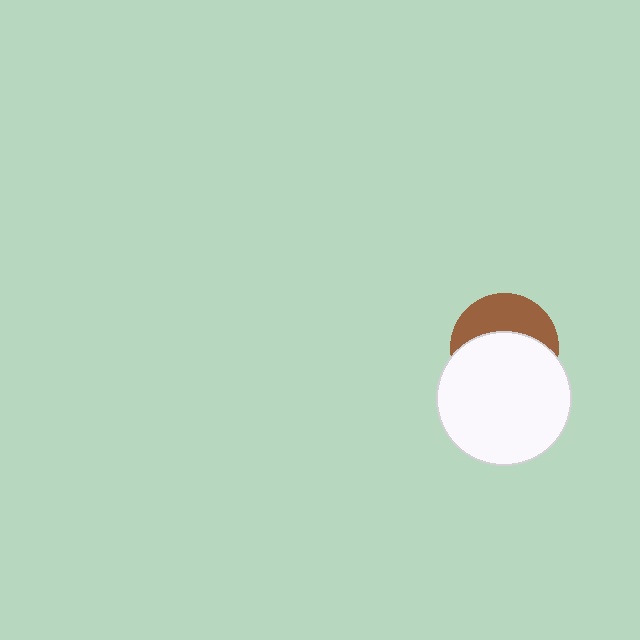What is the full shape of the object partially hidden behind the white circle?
The partially hidden object is a brown circle.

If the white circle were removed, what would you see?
You would see the complete brown circle.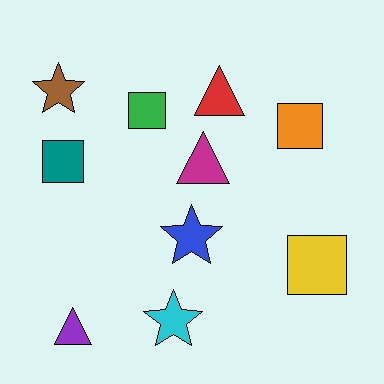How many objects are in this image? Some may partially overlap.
There are 10 objects.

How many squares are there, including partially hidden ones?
There are 4 squares.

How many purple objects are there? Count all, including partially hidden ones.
There is 1 purple object.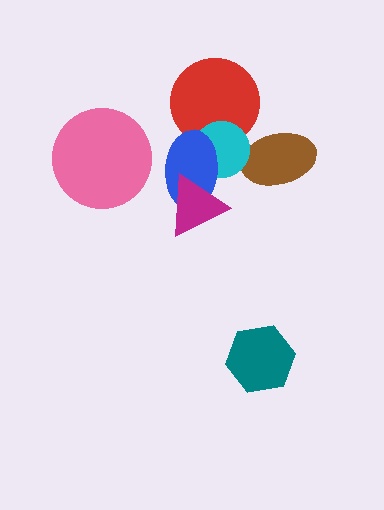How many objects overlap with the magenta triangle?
1 object overlaps with the magenta triangle.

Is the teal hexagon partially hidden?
No, no other shape covers it.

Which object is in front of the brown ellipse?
The cyan circle is in front of the brown ellipse.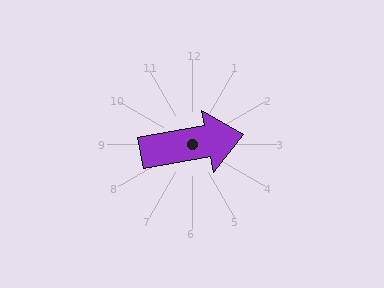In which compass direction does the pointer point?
East.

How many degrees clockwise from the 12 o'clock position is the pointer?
Approximately 80 degrees.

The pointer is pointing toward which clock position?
Roughly 3 o'clock.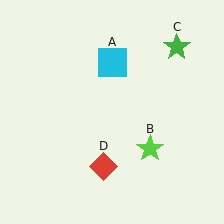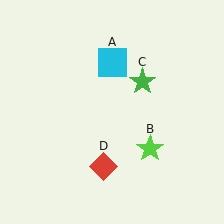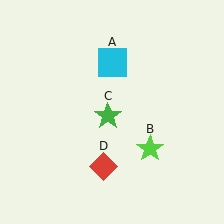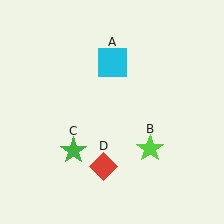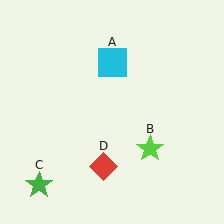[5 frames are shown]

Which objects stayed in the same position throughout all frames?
Cyan square (object A) and lime star (object B) and red diamond (object D) remained stationary.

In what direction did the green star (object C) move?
The green star (object C) moved down and to the left.